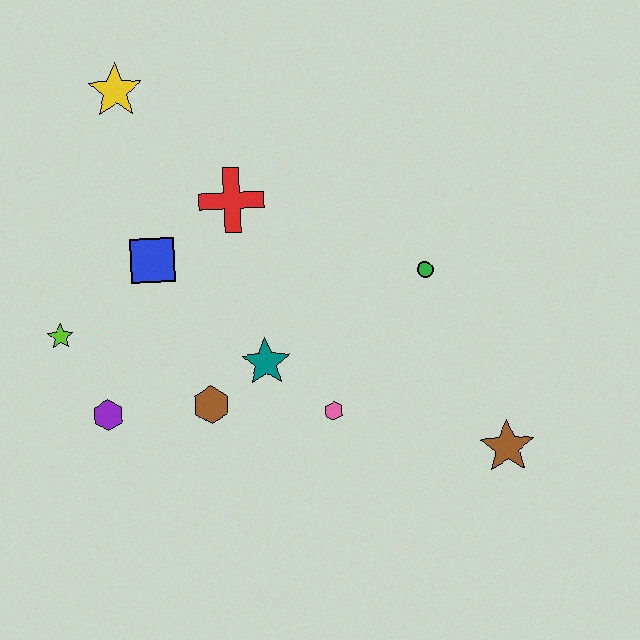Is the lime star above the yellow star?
No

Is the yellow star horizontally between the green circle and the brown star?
No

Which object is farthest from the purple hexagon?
The brown star is farthest from the purple hexagon.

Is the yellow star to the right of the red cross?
No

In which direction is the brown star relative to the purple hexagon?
The brown star is to the right of the purple hexagon.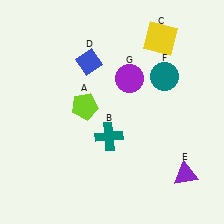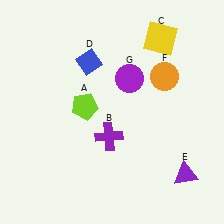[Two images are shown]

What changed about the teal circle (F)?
In Image 1, F is teal. In Image 2, it changed to orange.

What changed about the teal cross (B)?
In Image 1, B is teal. In Image 2, it changed to purple.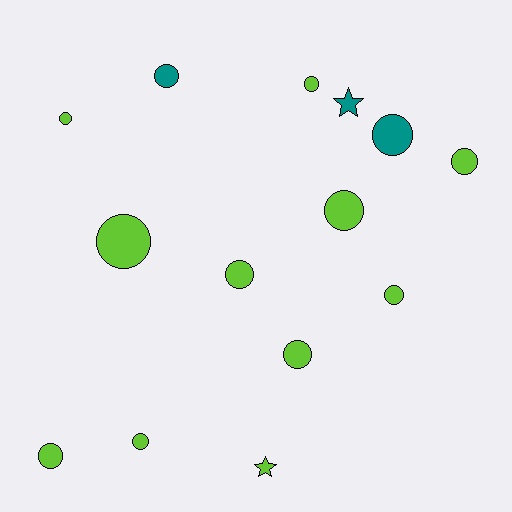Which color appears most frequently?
Lime, with 11 objects.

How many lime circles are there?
There are 10 lime circles.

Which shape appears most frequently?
Circle, with 12 objects.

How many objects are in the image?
There are 14 objects.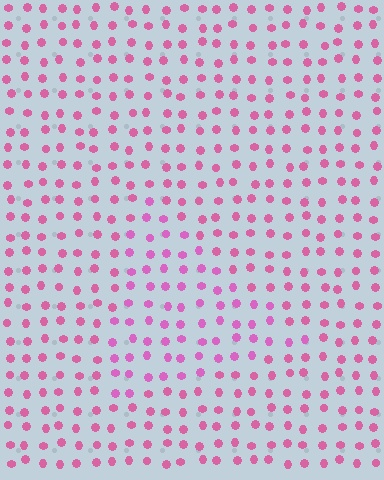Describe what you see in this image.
The image is filled with small pink elements in a uniform arrangement. A triangle-shaped region is visible where the elements are tinted to a slightly different hue, forming a subtle color boundary.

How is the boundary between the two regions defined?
The boundary is defined purely by a slight shift in hue (about 17 degrees). Spacing, size, and orientation are identical on both sides.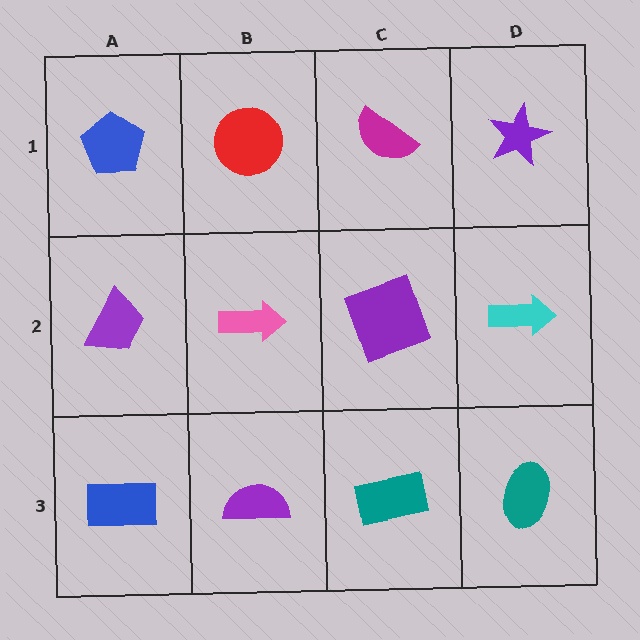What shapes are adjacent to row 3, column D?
A cyan arrow (row 2, column D), a teal rectangle (row 3, column C).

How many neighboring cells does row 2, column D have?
3.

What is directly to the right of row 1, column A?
A red circle.